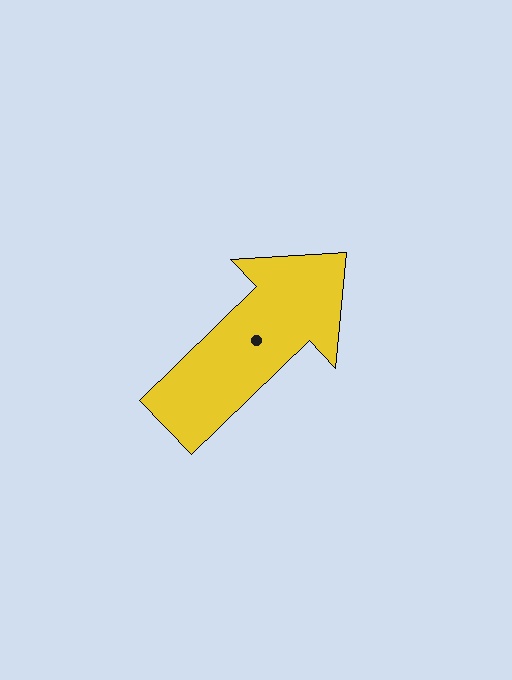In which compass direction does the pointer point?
Northeast.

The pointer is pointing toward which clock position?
Roughly 2 o'clock.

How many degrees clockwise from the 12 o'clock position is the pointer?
Approximately 46 degrees.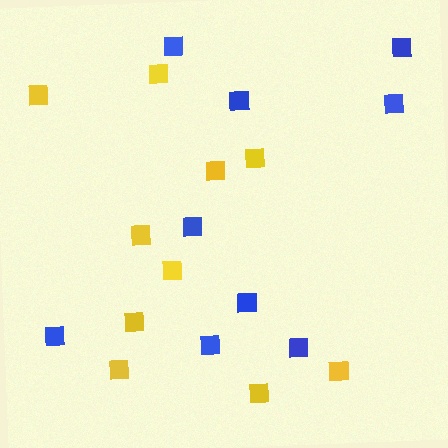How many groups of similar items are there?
There are 2 groups: one group of yellow squares (10) and one group of blue squares (9).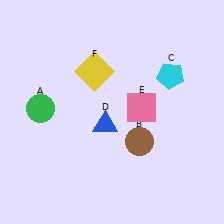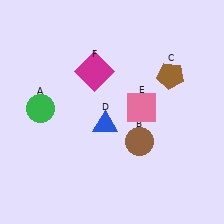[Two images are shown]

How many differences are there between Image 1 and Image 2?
There are 2 differences between the two images.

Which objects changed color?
C changed from cyan to brown. F changed from yellow to magenta.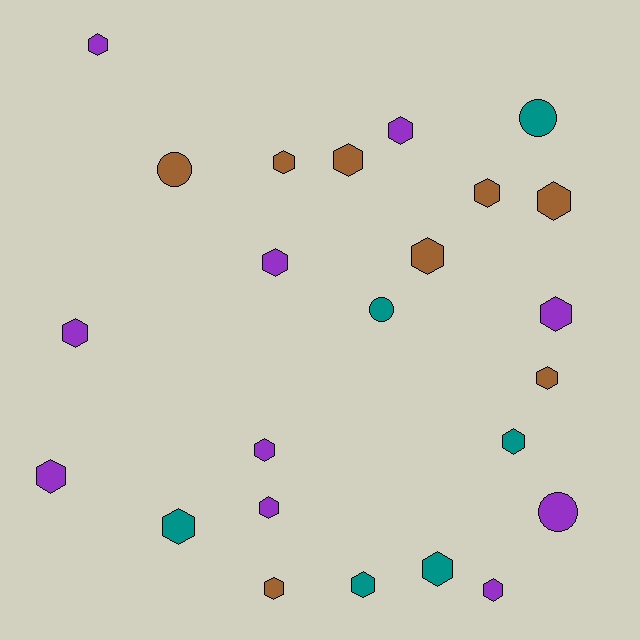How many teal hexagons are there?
There are 4 teal hexagons.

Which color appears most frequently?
Purple, with 10 objects.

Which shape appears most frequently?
Hexagon, with 20 objects.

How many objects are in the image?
There are 24 objects.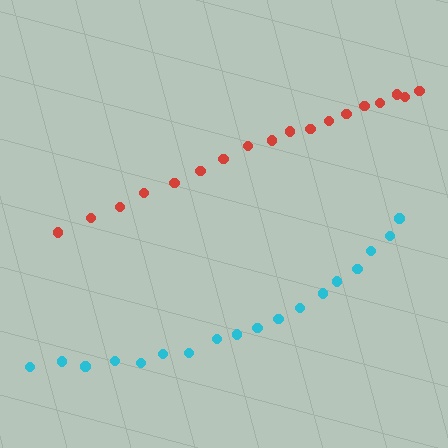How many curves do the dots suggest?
There are 2 distinct paths.